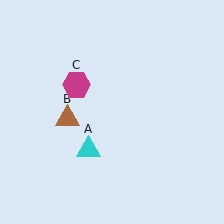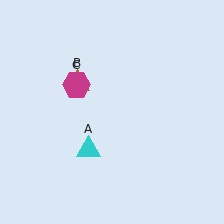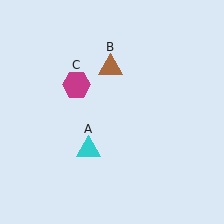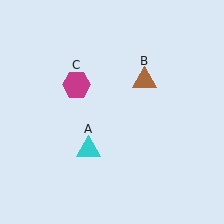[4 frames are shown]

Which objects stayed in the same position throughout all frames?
Cyan triangle (object A) and magenta hexagon (object C) remained stationary.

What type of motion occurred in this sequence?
The brown triangle (object B) rotated clockwise around the center of the scene.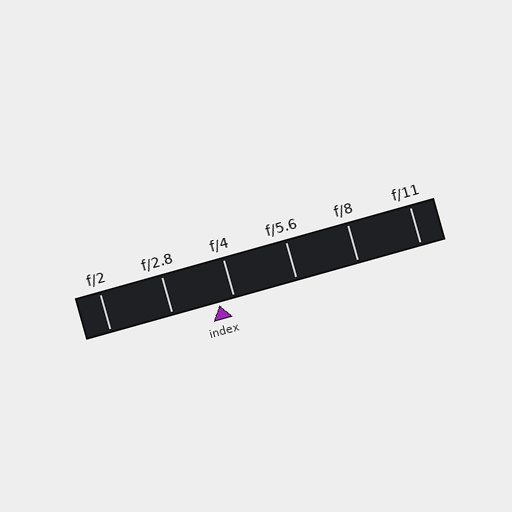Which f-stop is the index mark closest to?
The index mark is closest to f/4.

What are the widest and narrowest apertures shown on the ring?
The widest aperture shown is f/2 and the narrowest is f/11.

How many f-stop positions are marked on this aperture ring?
There are 6 f-stop positions marked.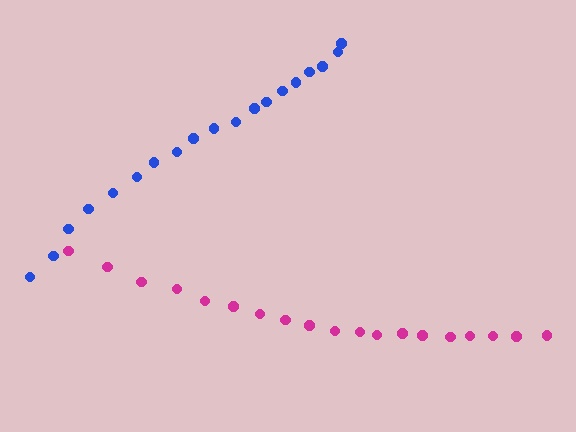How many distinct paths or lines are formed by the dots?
There are 2 distinct paths.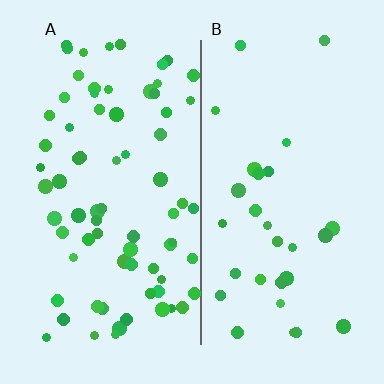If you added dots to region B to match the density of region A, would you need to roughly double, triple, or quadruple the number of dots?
Approximately triple.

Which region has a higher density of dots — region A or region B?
A (the left).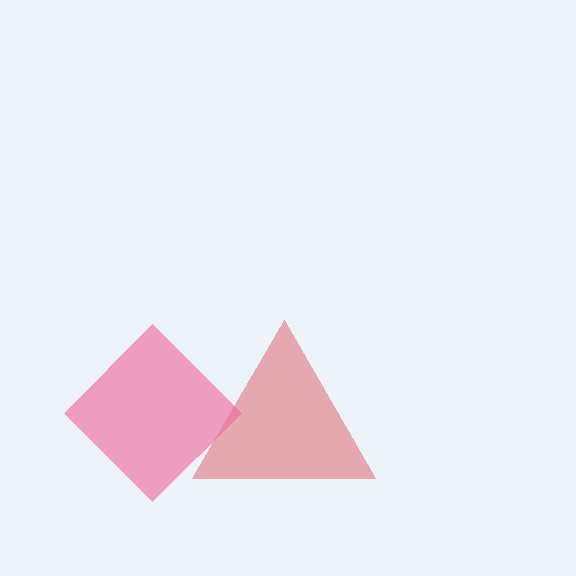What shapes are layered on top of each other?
The layered shapes are: a red triangle, a pink diamond.